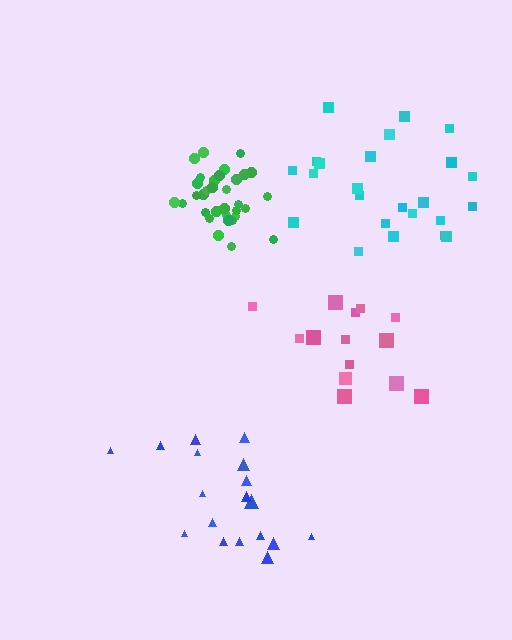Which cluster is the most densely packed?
Green.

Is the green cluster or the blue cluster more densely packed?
Green.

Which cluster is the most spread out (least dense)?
Blue.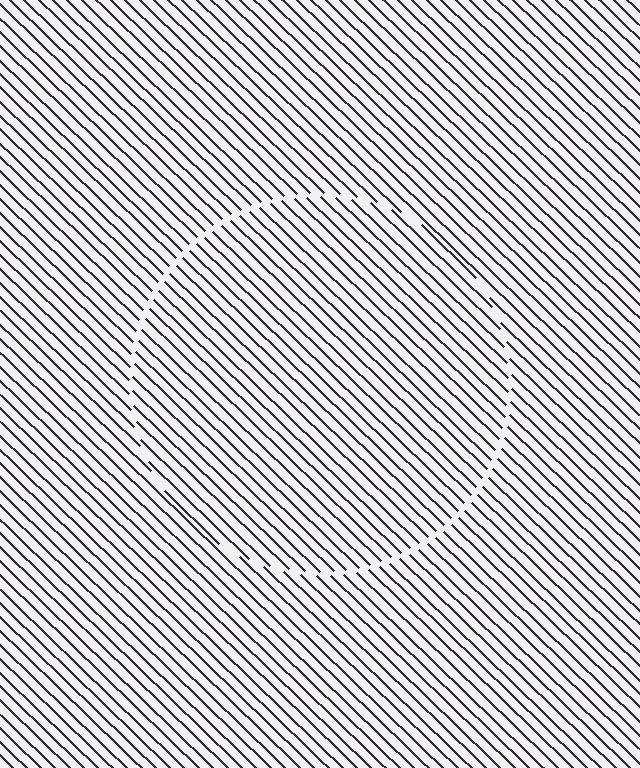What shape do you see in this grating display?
An illusory circle. The interior of the shape contains the same grating, shifted by half a period — the contour is defined by the phase discontinuity where line-ends from the inner and outer gratings abut.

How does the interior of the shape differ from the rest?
The interior of the shape contains the same grating, shifted by half a period — the contour is defined by the phase discontinuity where line-ends from the inner and outer gratings abut.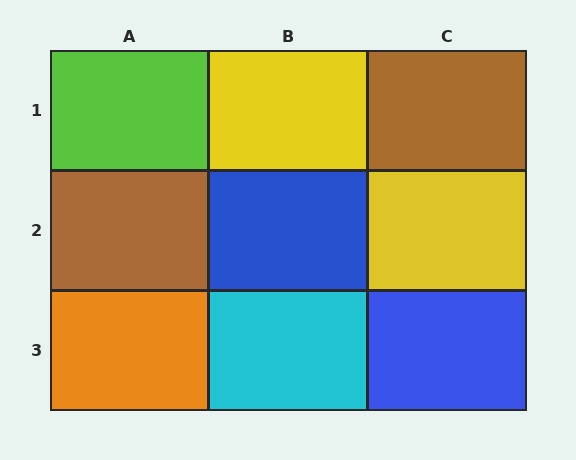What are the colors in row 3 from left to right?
Orange, cyan, blue.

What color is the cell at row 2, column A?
Brown.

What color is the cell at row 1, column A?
Lime.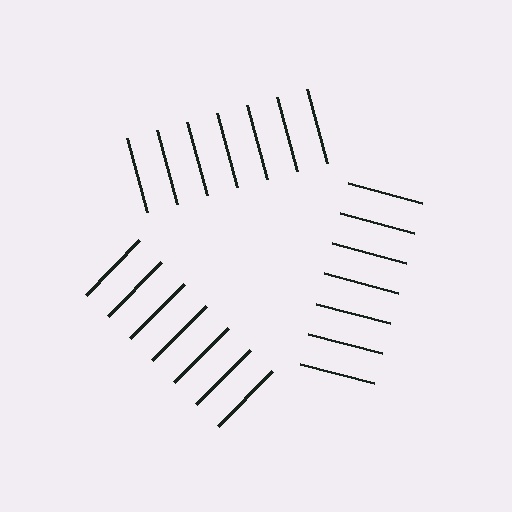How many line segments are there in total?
21 — 7 along each of the 3 edges.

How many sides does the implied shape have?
3 sides — the line-ends trace a triangle.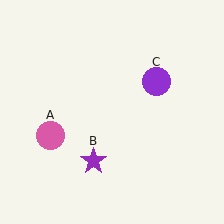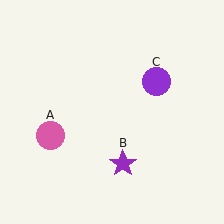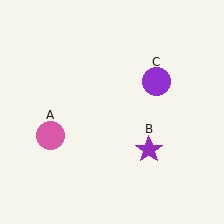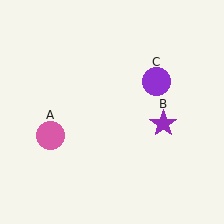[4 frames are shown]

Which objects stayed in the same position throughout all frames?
Pink circle (object A) and purple circle (object C) remained stationary.